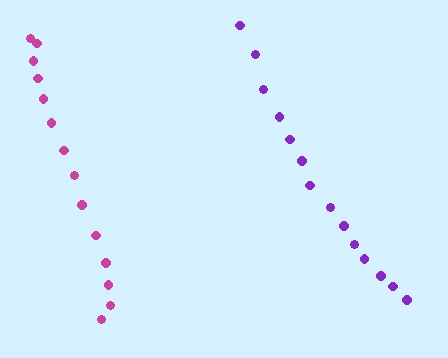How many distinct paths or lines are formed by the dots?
There are 2 distinct paths.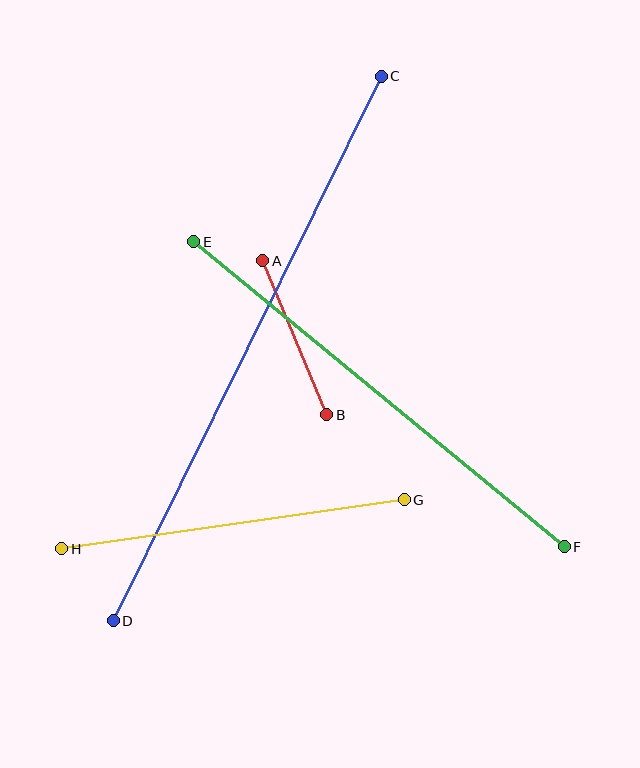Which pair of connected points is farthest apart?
Points C and D are farthest apart.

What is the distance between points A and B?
The distance is approximately 167 pixels.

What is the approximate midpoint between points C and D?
The midpoint is at approximately (247, 349) pixels.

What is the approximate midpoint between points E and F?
The midpoint is at approximately (379, 394) pixels.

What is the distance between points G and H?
The distance is approximately 346 pixels.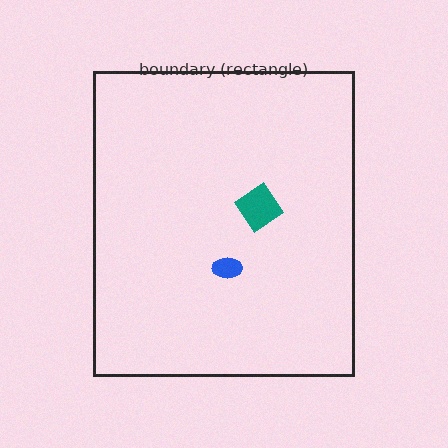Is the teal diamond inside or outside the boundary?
Inside.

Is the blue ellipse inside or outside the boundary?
Inside.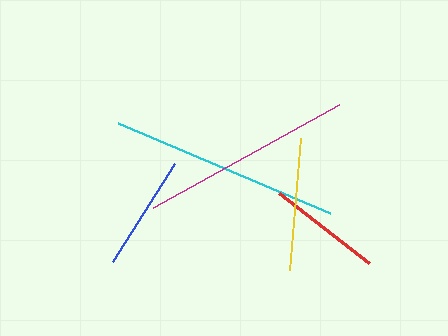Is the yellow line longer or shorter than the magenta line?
The magenta line is longer than the yellow line.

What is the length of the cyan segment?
The cyan segment is approximately 230 pixels long.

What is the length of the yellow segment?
The yellow segment is approximately 132 pixels long.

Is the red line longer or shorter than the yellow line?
The yellow line is longer than the red line.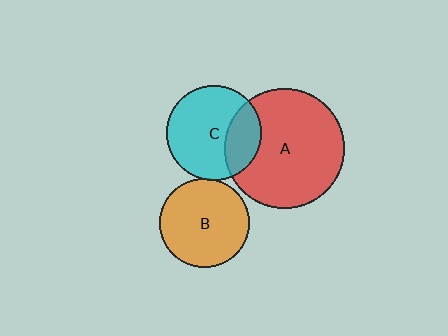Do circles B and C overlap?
Yes.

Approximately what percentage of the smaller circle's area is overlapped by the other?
Approximately 5%.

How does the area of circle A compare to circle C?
Approximately 1.6 times.